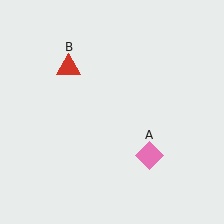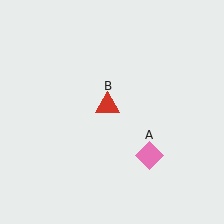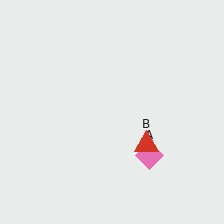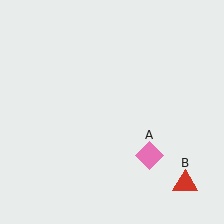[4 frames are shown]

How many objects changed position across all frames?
1 object changed position: red triangle (object B).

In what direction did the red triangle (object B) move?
The red triangle (object B) moved down and to the right.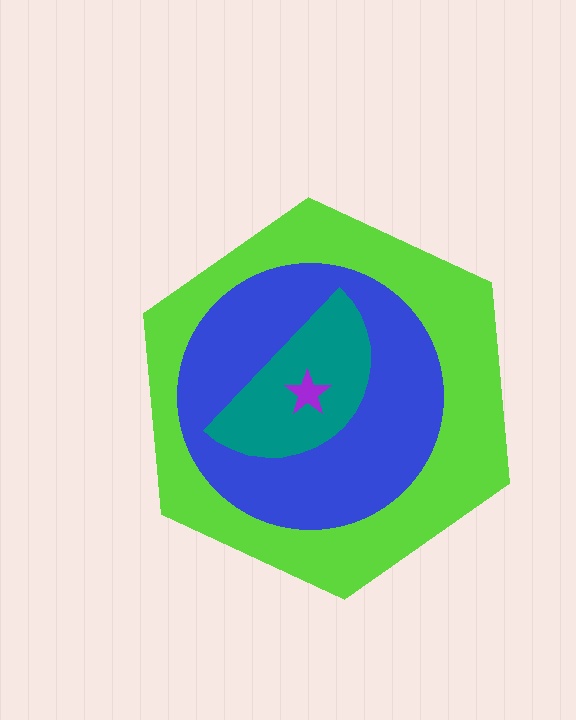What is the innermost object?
The purple star.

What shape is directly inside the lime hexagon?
The blue circle.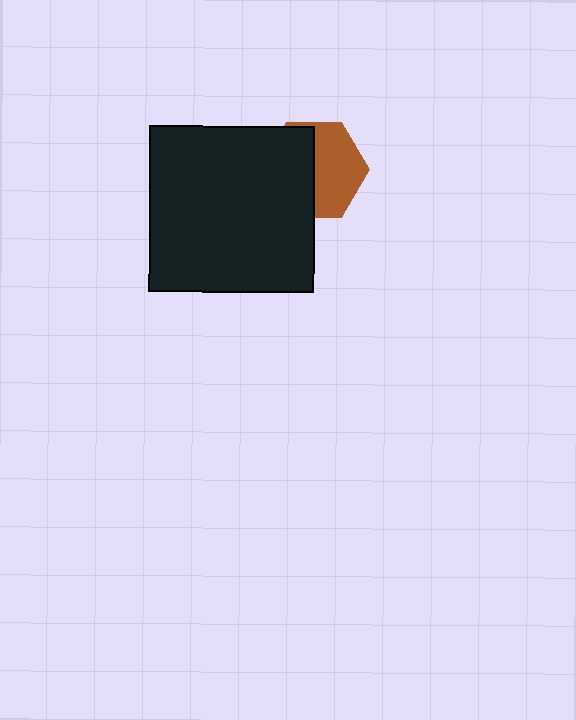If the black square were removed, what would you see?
You would see the complete brown hexagon.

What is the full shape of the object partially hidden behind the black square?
The partially hidden object is a brown hexagon.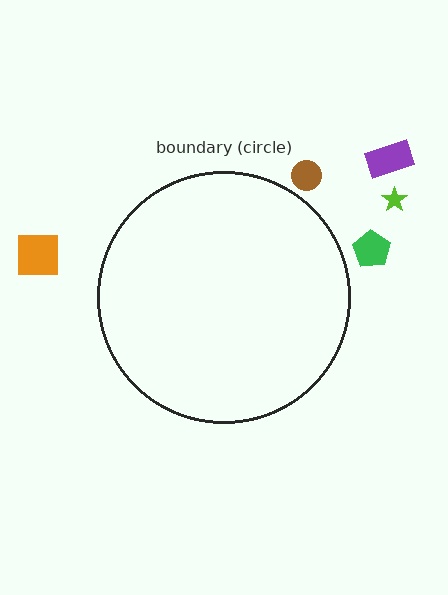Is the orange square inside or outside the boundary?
Outside.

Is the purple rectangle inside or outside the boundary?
Outside.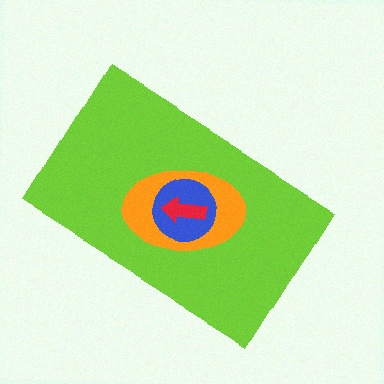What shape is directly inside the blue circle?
The red arrow.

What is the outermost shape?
The lime rectangle.